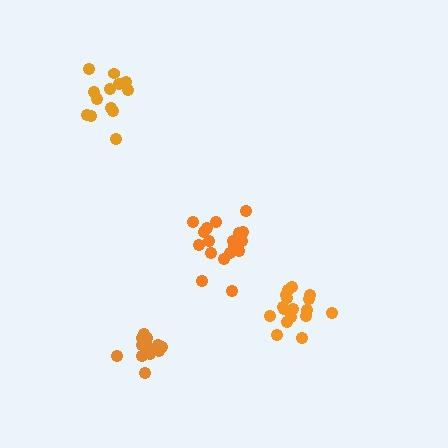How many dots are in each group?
Group 1: 18 dots, Group 2: 13 dots, Group 3: 14 dots, Group 4: 17 dots (62 total).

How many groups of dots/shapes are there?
There are 4 groups.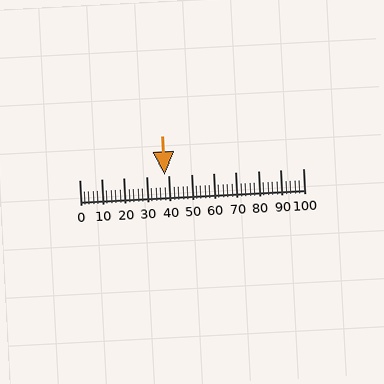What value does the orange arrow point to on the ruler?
The orange arrow points to approximately 38.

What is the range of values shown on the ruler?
The ruler shows values from 0 to 100.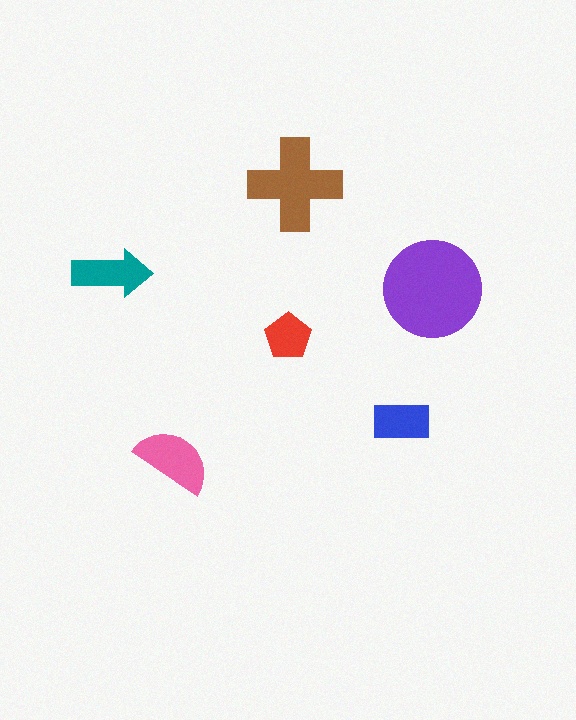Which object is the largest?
The purple circle.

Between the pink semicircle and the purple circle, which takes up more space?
The purple circle.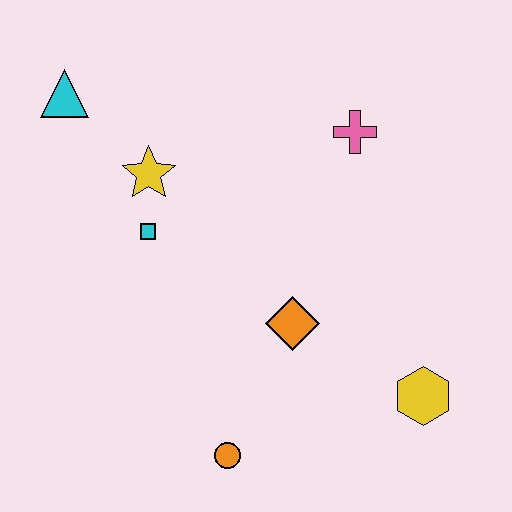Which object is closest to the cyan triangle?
The yellow star is closest to the cyan triangle.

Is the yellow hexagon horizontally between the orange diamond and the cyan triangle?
No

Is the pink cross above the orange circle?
Yes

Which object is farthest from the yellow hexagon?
The cyan triangle is farthest from the yellow hexagon.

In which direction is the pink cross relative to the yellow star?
The pink cross is to the right of the yellow star.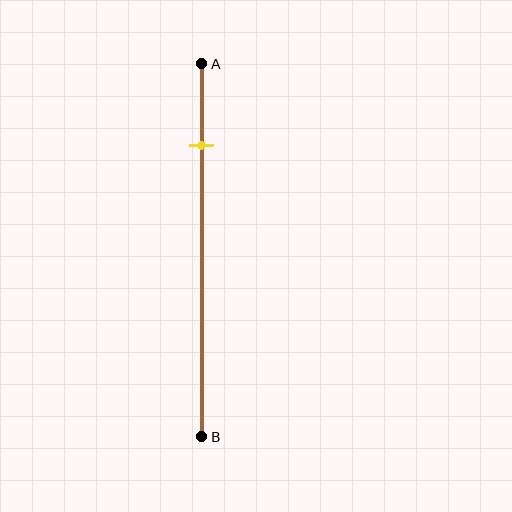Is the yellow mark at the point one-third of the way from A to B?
No, the mark is at about 20% from A, not at the 33% one-third point.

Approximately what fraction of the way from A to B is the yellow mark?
The yellow mark is approximately 20% of the way from A to B.